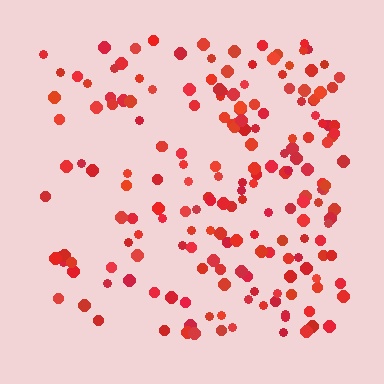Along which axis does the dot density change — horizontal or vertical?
Horizontal.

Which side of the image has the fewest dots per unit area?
The left.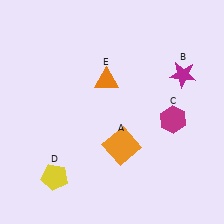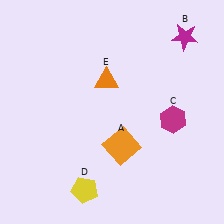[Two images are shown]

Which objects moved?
The objects that moved are: the magenta star (B), the yellow pentagon (D).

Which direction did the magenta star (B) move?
The magenta star (B) moved up.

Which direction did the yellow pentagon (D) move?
The yellow pentagon (D) moved right.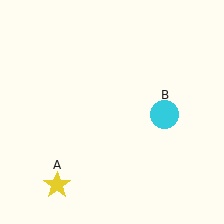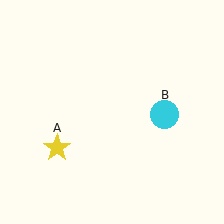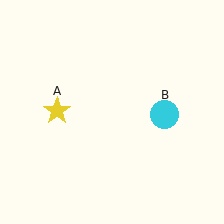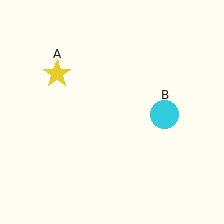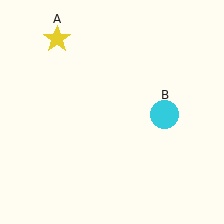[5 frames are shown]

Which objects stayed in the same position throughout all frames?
Cyan circle (object B) remained stationary.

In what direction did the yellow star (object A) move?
The yellow star (object A) moved up.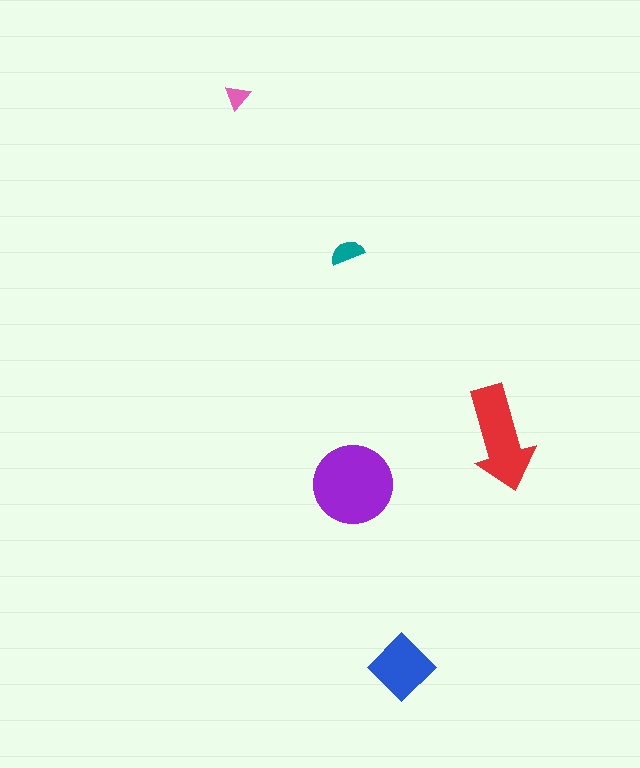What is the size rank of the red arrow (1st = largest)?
2nd.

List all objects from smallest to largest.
The pink triangle, the teal semicircle, the blue diamond, the red arrow, the purple circle.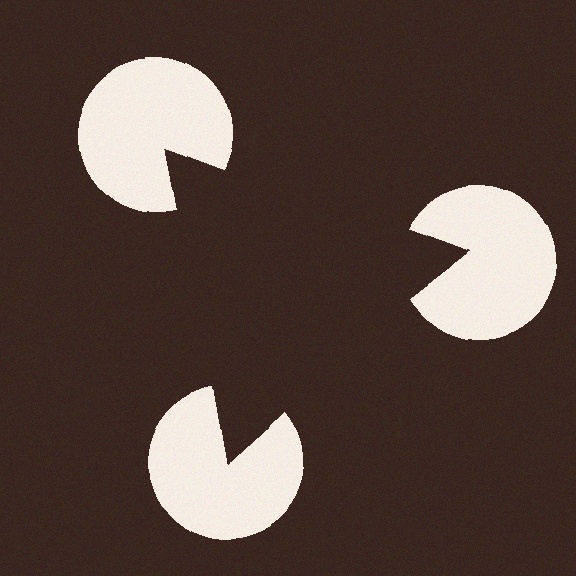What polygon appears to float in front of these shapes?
An illusory triangle — its edges are inferred from the aligned wedge cuts in the pac-man discs, not physically drawn.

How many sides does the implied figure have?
3 sides.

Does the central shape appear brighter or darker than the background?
It typically appears slightly darker than the background, even though no actual brightness change is drawn.